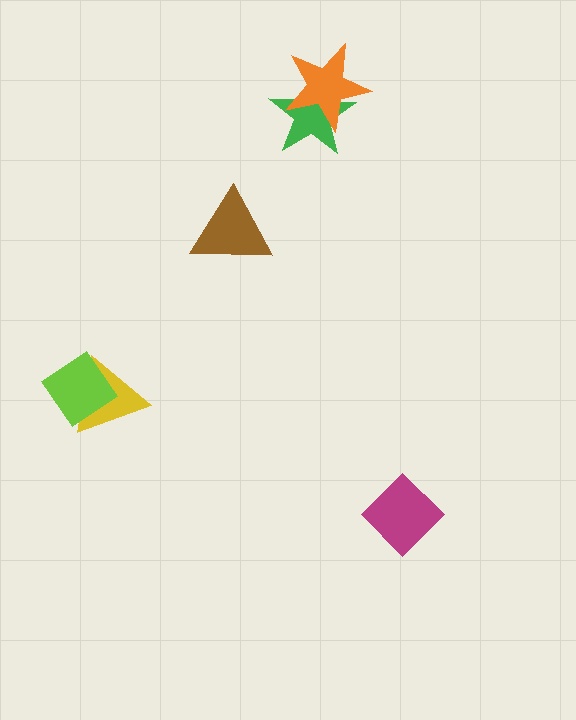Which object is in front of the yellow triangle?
The lime diamond is in front of the yellow triangle.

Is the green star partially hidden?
Yes, it is partially covered by another shape.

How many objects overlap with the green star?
1 object overlaps with the green star.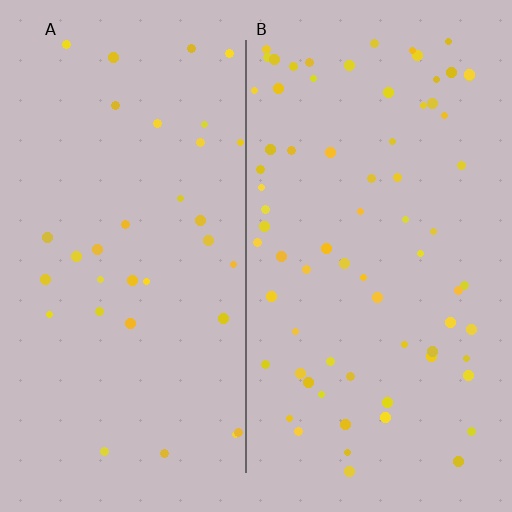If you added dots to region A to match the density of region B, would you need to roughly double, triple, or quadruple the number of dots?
Approximately double.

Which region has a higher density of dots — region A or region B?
B (the right).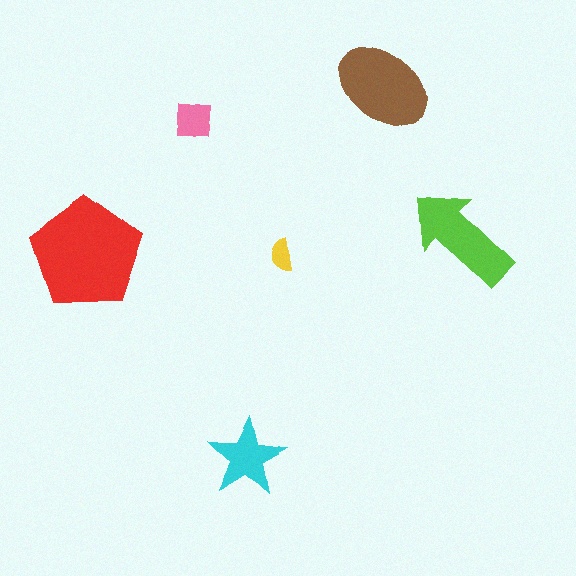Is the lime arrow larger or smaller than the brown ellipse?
Smaller.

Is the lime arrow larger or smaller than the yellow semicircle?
Larger.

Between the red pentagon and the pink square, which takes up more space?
The red pentagon.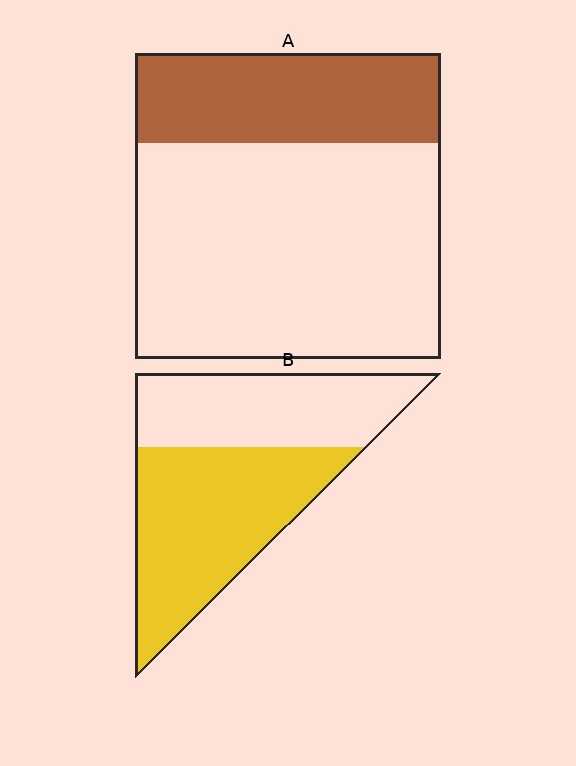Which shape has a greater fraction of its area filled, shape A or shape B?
Shape B.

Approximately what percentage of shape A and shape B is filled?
A is approximately 30% and B is approximately 55%.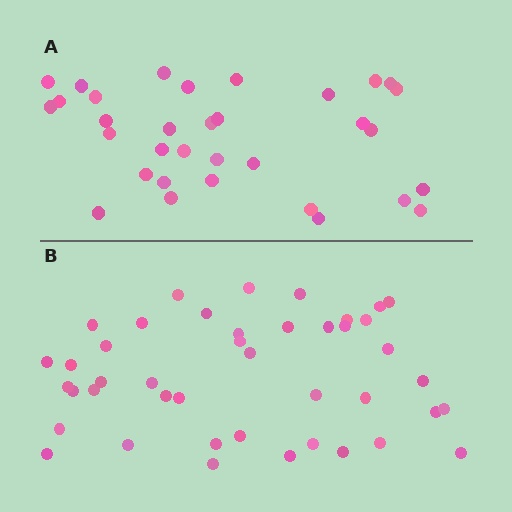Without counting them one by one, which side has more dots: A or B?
Region B (the bottom region) has more dots.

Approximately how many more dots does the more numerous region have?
Region B has roughly 10 or so more dots than region A.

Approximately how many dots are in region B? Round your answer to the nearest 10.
About 40 dots. (The exact count is 43, which rounds to 40.)